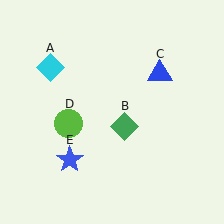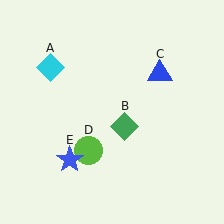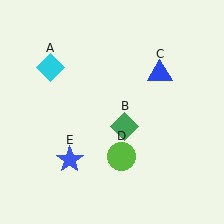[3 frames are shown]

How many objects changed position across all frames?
1 object changed position: lime circle (object D).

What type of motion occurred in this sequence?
The lime circle (object D) rotated counterclockwise around the center of the scene.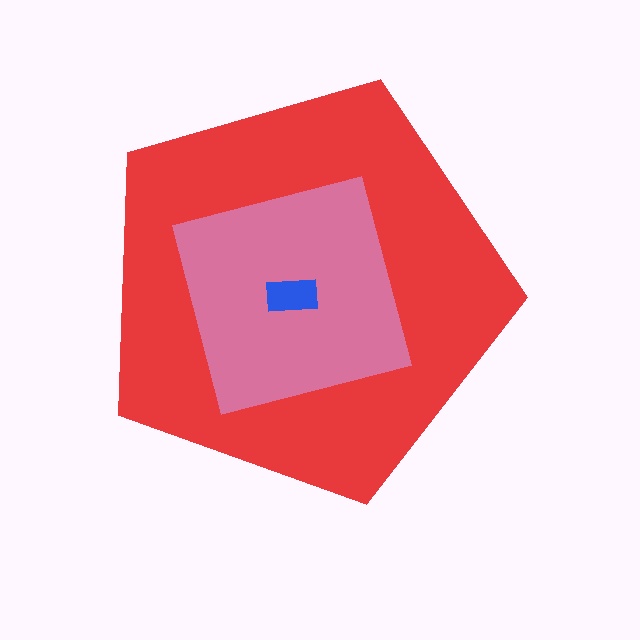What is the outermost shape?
The red pentagon.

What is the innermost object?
The blue rectangle.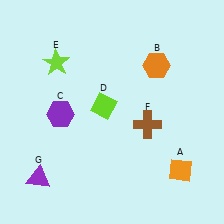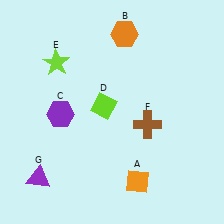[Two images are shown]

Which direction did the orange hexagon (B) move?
The orange hexagon (B) moved left.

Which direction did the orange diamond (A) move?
The orange diamond (A) moved left.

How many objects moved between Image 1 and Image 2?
2 objects moved between the two images.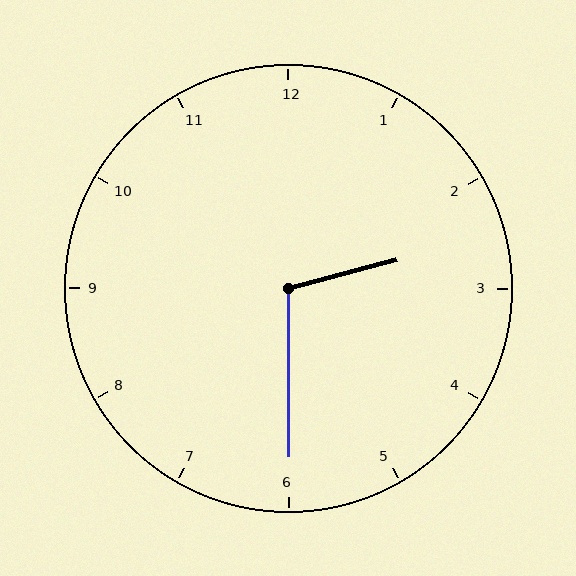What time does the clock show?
2:30.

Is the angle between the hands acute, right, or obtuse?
It is obtuse.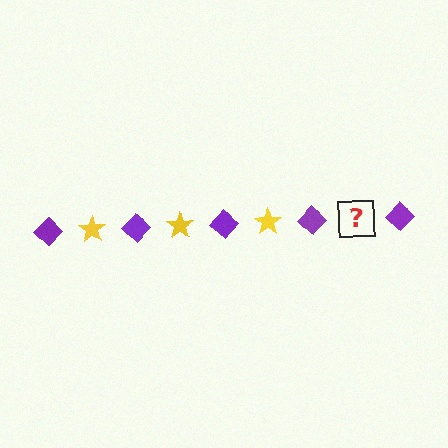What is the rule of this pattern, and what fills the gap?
The rule is that the pattern alternates between purple diamond and yellow star. The gap should be filled with a yellow star.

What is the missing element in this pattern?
The missing element is a yellow star.